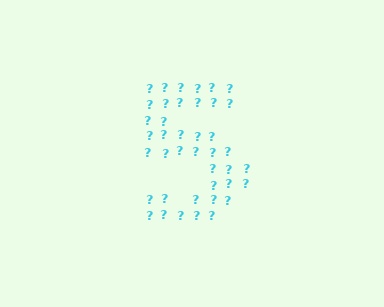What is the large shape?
The large shape is the digit 5.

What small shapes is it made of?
It is made of small question marks.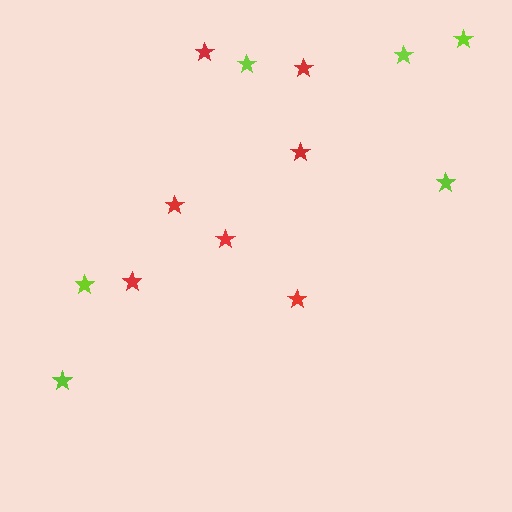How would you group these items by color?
There are 2 groups: one group of lime stars (6) and one group of red stars (7).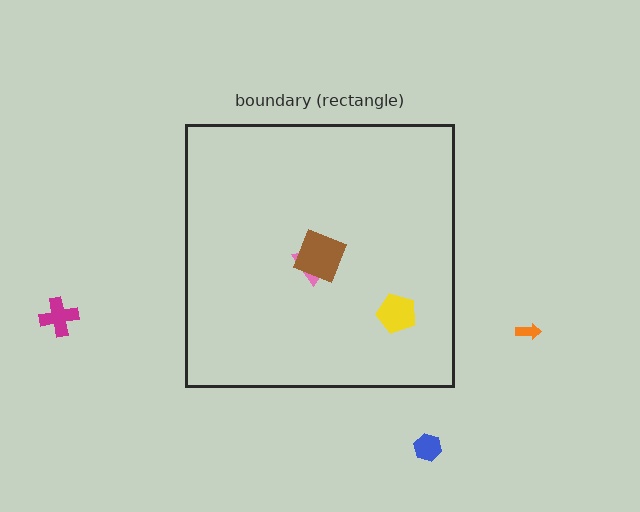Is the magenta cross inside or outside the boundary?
Outside.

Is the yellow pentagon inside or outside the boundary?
Inside.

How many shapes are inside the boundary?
3 inside, 3 outside.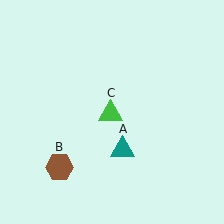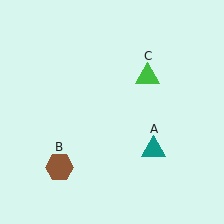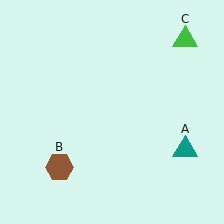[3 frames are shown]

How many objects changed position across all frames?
2 objects changed position: teal triangle (object A), green triangle (object C).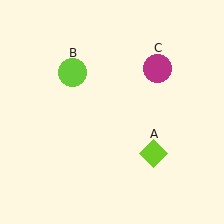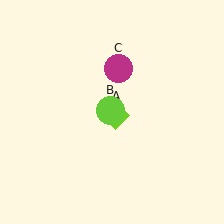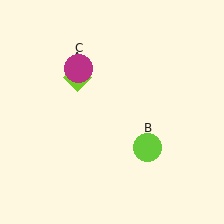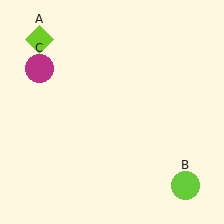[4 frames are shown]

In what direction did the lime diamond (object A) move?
The lime diamond (object A) moved up and to the left.